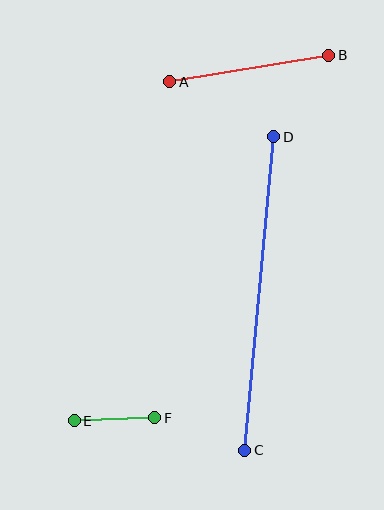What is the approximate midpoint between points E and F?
The midpoint is at approximately (114, 419) pixels.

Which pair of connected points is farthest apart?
Points C and D are farthest apart.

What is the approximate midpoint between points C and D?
The midpoint is at approximately (259, 293) pixels.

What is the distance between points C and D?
The distance is approximately 315 pixels.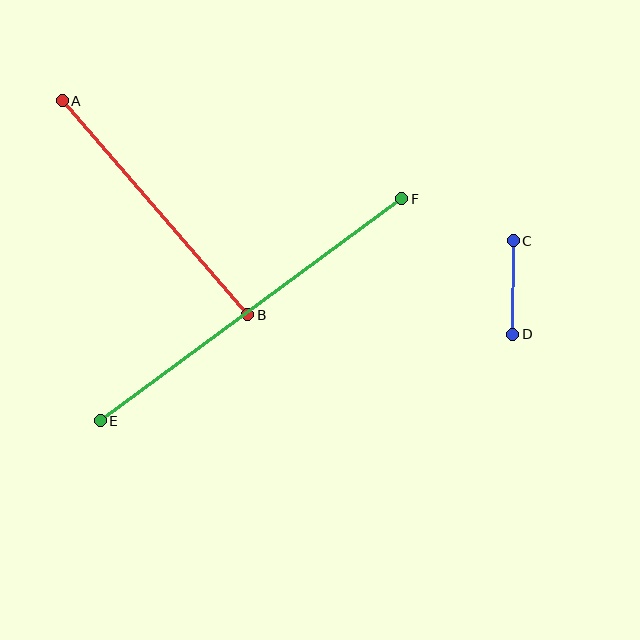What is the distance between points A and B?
The distance is approximately 283 pixels.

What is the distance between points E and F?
The distance is approximately 374 pixels.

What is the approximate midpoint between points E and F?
The midpoint is at approximately (251, 310) pixels.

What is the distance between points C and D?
The distance is approximately 93 pixels.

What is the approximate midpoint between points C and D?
The midpoint is at approximately (513, 287) pixels.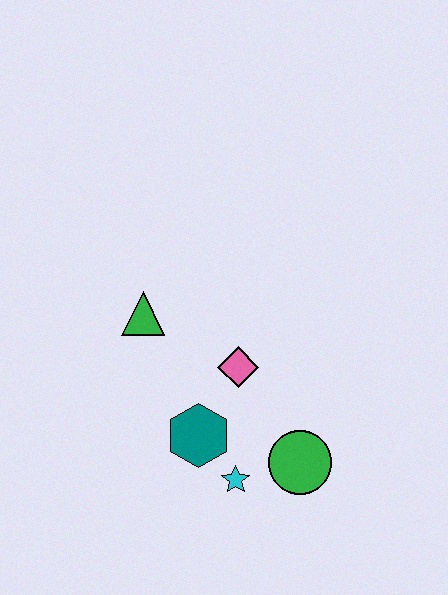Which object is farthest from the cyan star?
The green triangle is farthest from the cyan star.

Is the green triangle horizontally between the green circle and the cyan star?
No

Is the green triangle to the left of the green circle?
Yes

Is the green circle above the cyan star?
Yes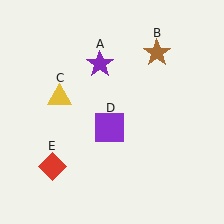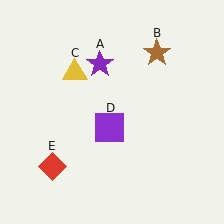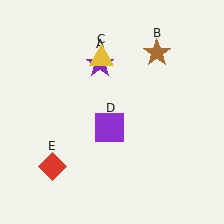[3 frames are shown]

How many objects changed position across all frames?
1 object changed position: yellow triangle (object C).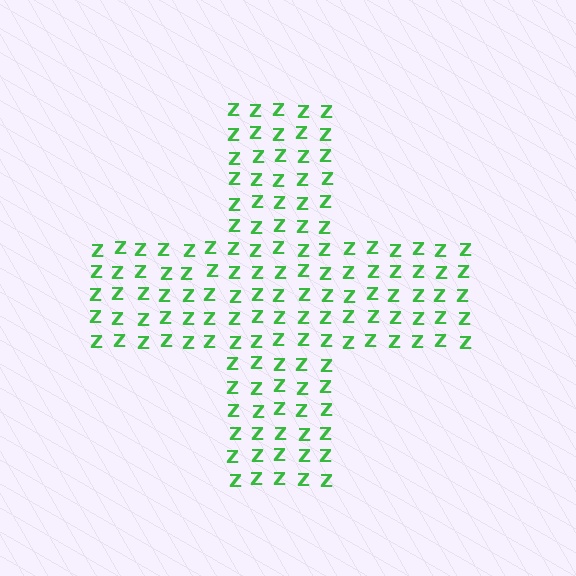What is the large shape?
The large shape is a cross.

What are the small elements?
The small elements are letter Z's.